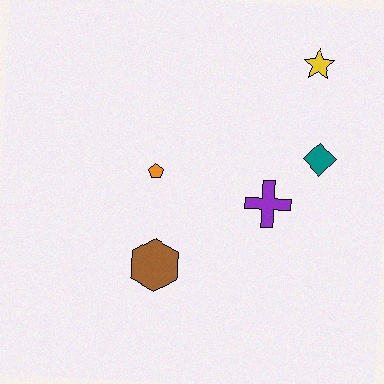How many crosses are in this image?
There is 1 cross.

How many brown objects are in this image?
There is 1 brown object.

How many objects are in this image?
There are 5 objects.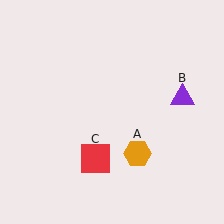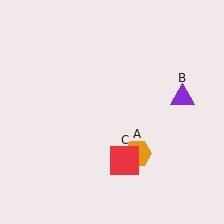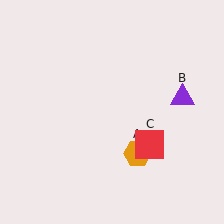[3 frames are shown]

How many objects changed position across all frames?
1 object changed position: red square (object C).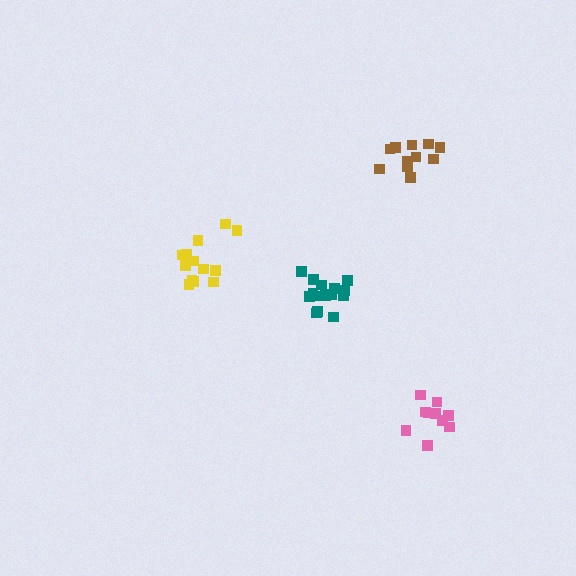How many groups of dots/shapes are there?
There are 4 groups.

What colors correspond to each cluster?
The clusters are colored: pink, teal, brown, yellow.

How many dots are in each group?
Group 1: 10 dots, Group 2: 15 dots, Group 3: 11 dots, Group 4: 13 dots (49 total).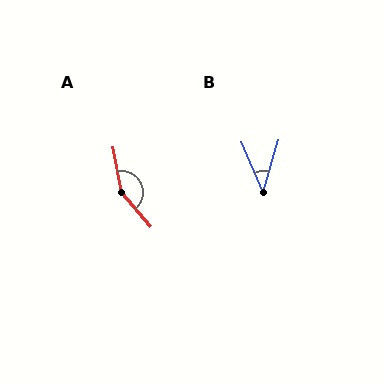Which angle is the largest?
A, at approximately 150 degrees.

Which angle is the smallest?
B, at approximately 39 degrees.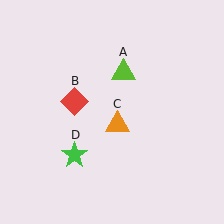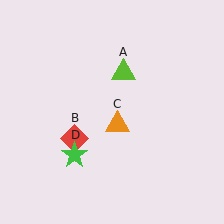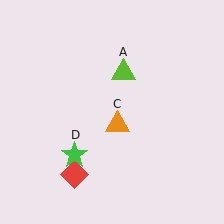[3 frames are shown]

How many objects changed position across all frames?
1 object changed position: red diamond (object B).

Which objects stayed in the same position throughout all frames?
Lime triangle (object A) and orange triangle (object C) and green star (object D) remained stationary.